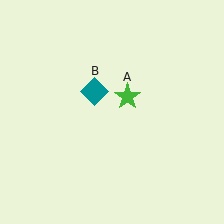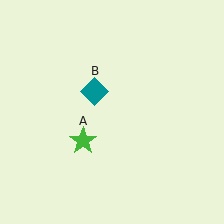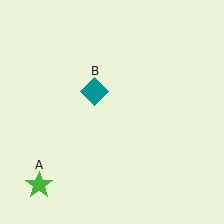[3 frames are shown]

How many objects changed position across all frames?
1 object changed position: green star (object A).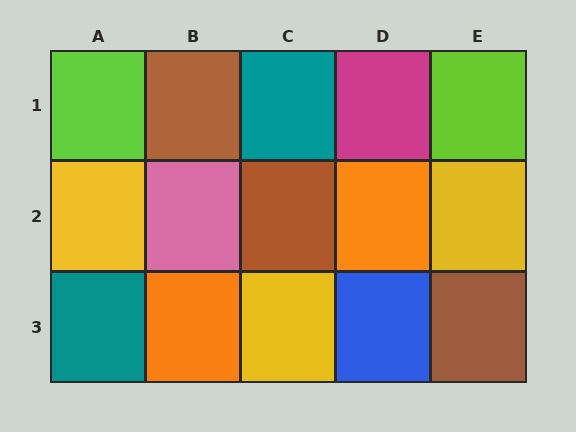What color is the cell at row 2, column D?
Orange.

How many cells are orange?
2 cells are orange.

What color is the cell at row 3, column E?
Brown.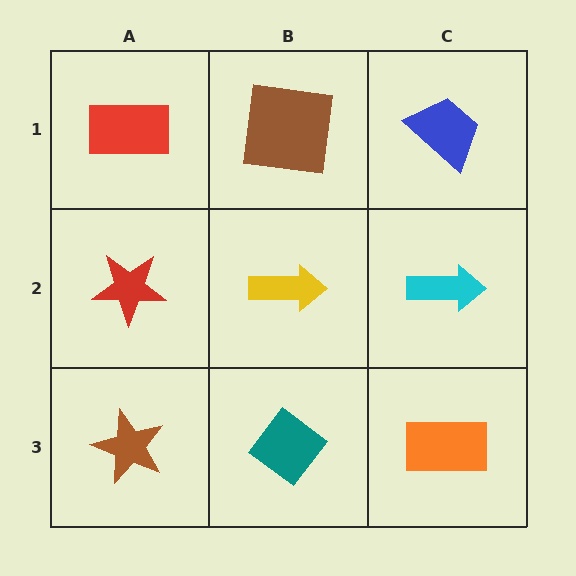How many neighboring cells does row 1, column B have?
3.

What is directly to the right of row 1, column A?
A brown square.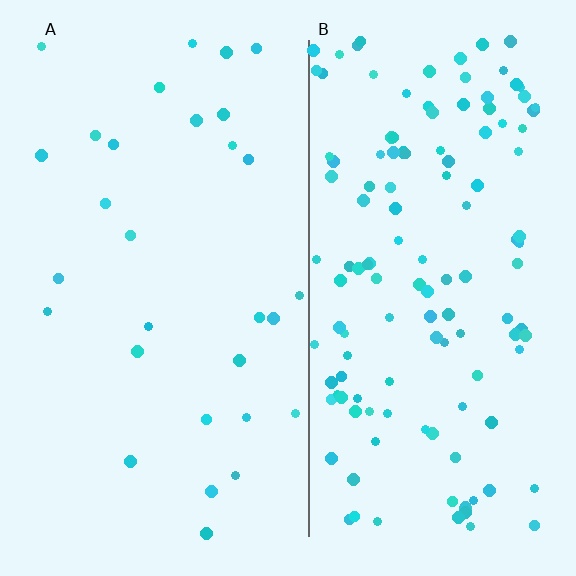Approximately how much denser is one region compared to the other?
Approximately 4.5× — region B over region A.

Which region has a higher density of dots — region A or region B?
B (the right).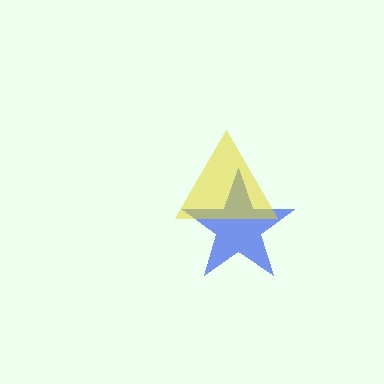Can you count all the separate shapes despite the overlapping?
Yes, there are 2 separate shapes.